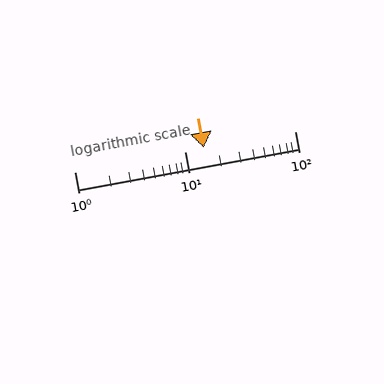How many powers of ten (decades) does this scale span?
The scale spans 2 decades, from 1 to 100.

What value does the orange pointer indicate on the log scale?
The pointer indicates approximately 15.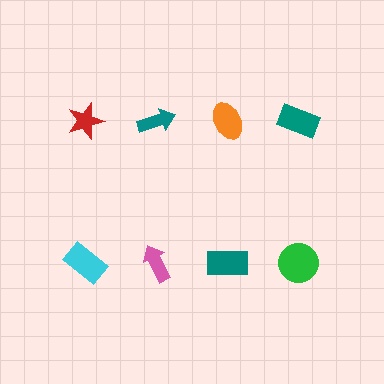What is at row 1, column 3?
An orange ellipse.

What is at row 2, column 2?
A pink arrow.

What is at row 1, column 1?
A red star.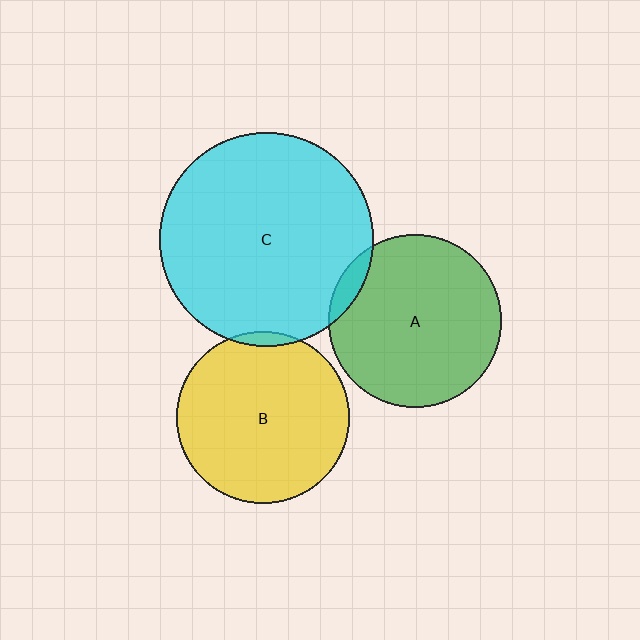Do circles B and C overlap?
Yes.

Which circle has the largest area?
Circle C (cyan).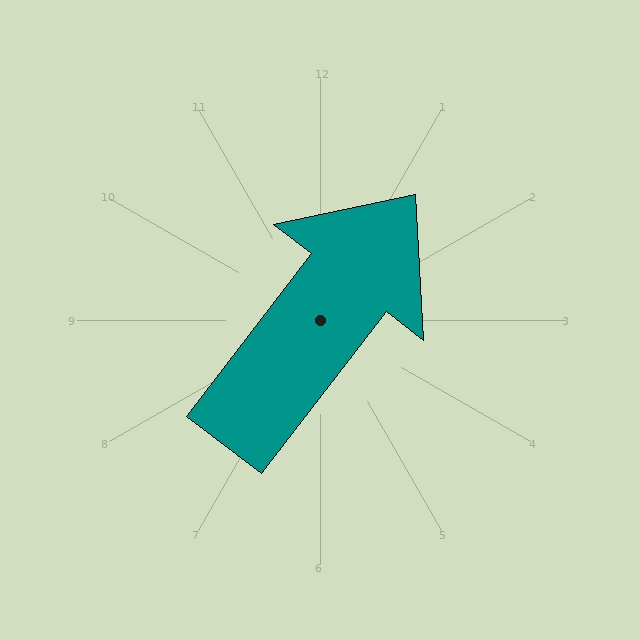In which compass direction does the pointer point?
Northeast.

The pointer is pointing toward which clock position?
Roughly 1 o'clock.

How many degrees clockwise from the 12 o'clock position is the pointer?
Approximately 37 degrees.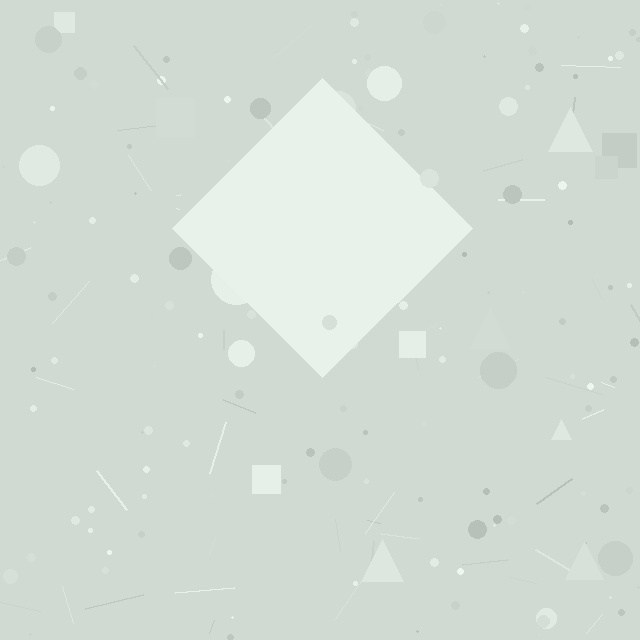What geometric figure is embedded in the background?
A diamond is embedded in the background.